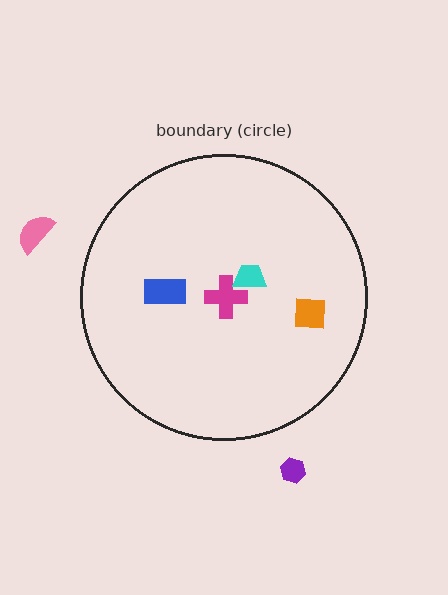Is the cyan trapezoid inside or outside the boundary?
Inside.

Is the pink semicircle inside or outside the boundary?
Outside.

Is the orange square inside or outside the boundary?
Inside.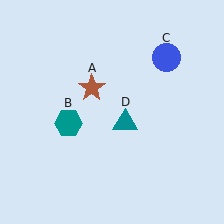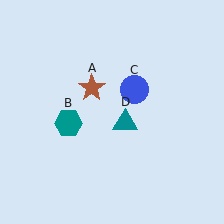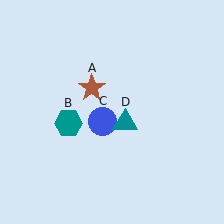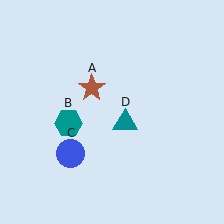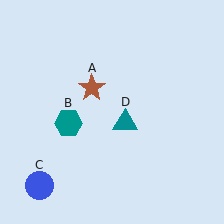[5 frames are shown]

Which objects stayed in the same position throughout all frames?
Brown star (object A) and teal hexagon (object B) and teal triangle (object D) remained stationary.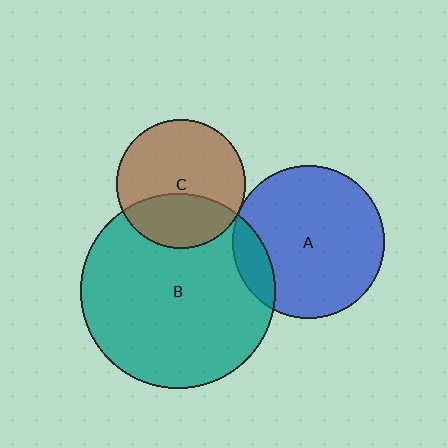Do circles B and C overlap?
Yes.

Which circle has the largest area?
Circle B (teal).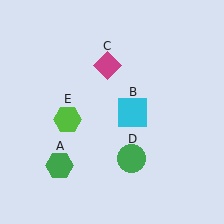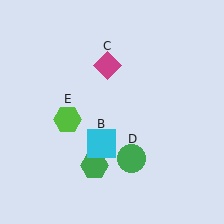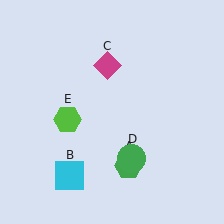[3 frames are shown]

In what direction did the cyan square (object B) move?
The cyan square (object B) moved down and to the left.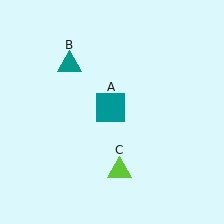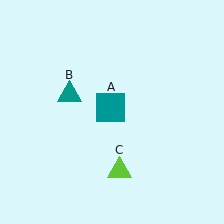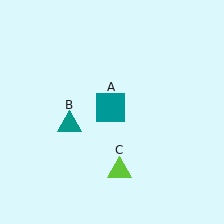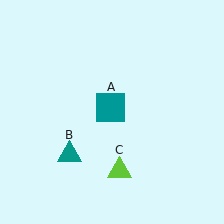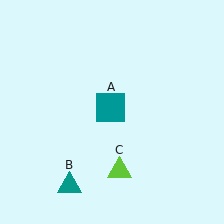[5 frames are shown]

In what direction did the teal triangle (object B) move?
The teal triangle (object B) moved down.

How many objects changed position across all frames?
1 object changed position: teal triangle (object B).